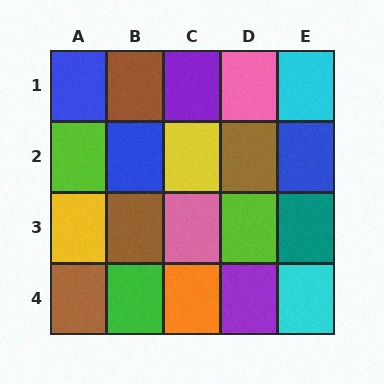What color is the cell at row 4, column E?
Cyan.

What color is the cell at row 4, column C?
Orange.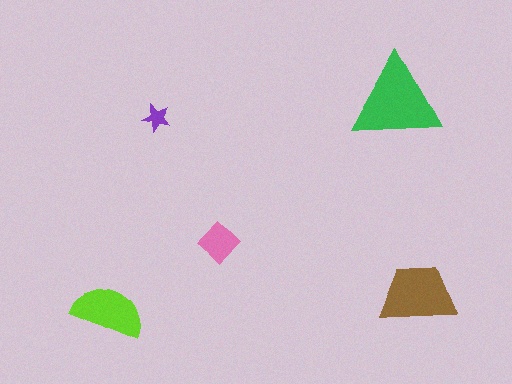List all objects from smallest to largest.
The purple star, the pink diamond, the lime semicircle, the brown trapezoid, the green triangle.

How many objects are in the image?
There are 5 objects in the image.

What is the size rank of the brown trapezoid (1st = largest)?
2nd.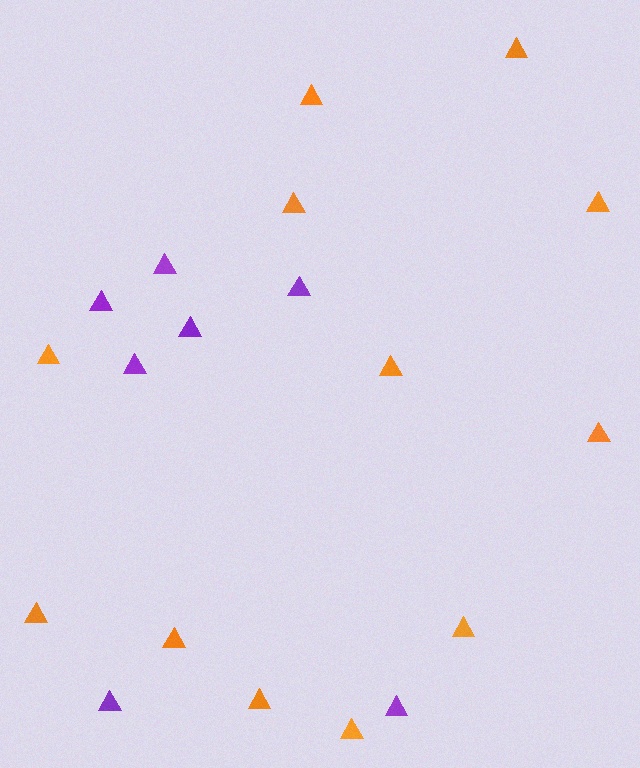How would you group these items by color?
There are 2 groups: one group of purple triangles (7) and one group of orange triangles (12).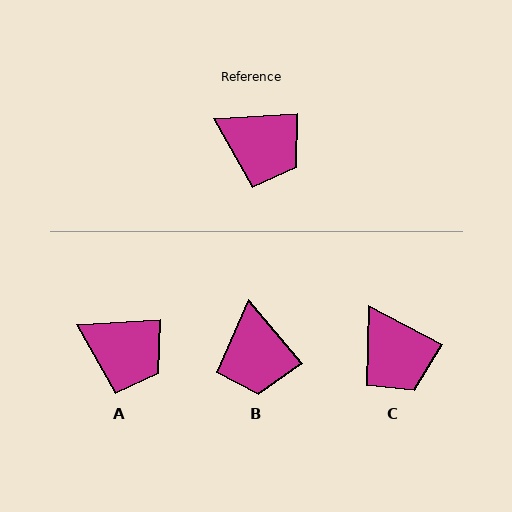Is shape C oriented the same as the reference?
No, it is off by about 31 degrees.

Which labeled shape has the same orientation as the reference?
A.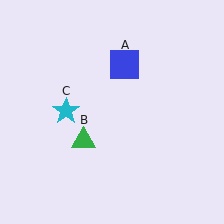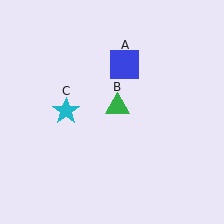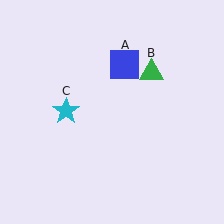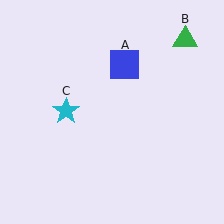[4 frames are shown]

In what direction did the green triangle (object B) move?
The green triangle (object B) moved up and to the right.